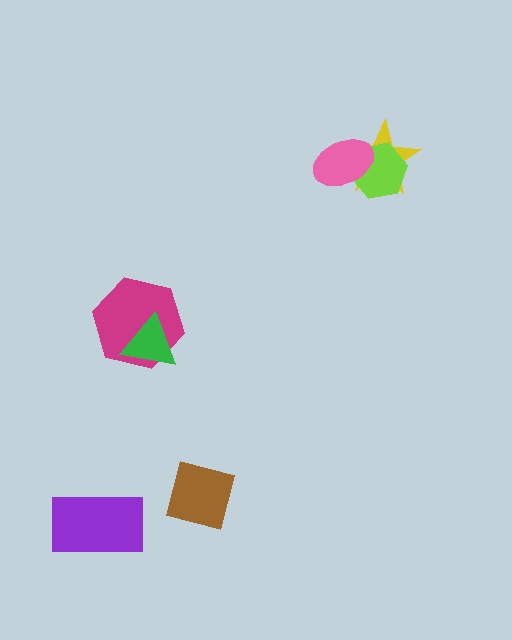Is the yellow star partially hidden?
Yes, it is partially covered by another shape.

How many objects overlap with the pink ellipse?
2 objects overlap with the pink ellipse.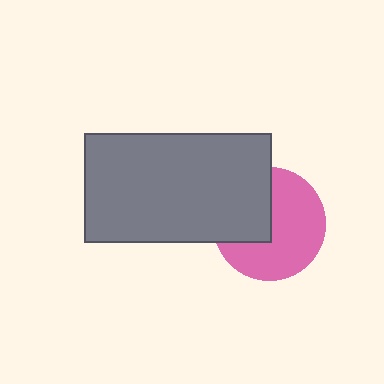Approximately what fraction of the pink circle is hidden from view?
Roughly 37% of the pink circle is hidden behind the gray rectangle.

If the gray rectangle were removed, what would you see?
You would see the complete pink circle.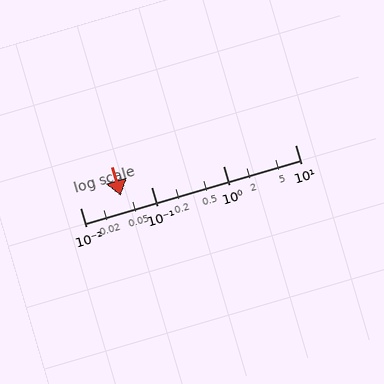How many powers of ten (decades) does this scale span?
The scale spans 3 decades, from 0.01 to 10.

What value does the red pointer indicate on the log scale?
The pointer indicates approximately 0.037.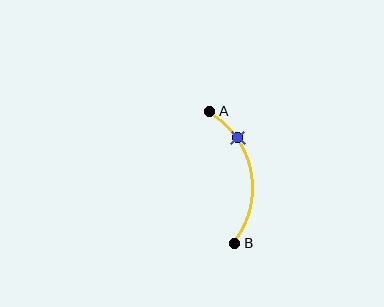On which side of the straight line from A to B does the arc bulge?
The arc bulges to the right of the straight line connecting A and B.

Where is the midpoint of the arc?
The arc midpoint is the point on the curve farthest from the straight line joining A and B. It sits to the right of that line.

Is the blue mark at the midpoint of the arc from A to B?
No. The blue mark lies on the arc but is closer to endpoint A. The arc midpoint would be at the point on the curve equidistant along the arc from both A and B.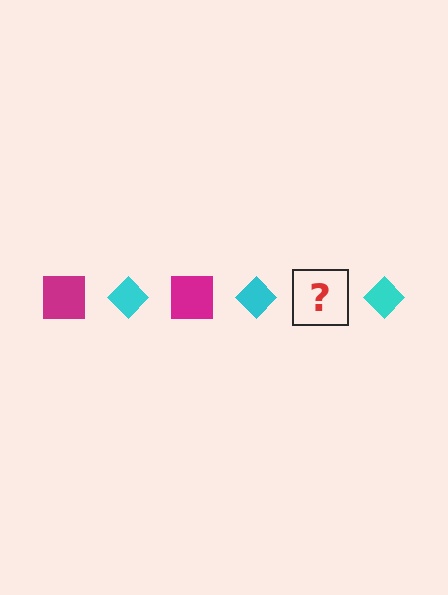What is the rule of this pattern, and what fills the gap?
The rule is that the pattern alternates between magenta square and cyan diamond. The gap should be filled with a magenta square.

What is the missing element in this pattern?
The missing element is a magenta square.